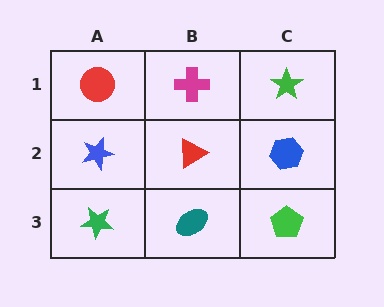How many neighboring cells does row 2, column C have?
3.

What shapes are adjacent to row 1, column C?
A blue hexagon (row 2, column C), a magenta cross (row 1, column B).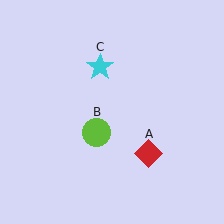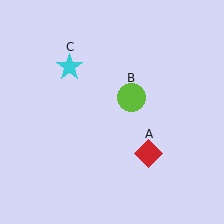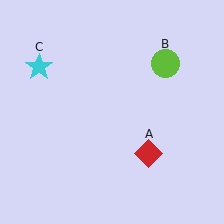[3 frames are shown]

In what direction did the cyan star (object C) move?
The cyan star (object C) moved left.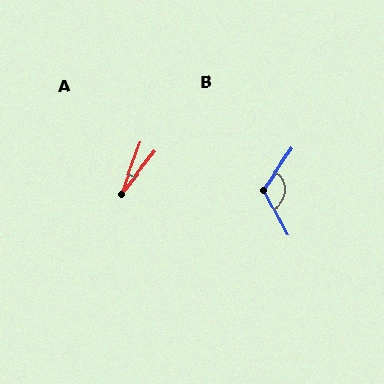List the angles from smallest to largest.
A (18°), B (118°).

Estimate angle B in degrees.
Approximately 118 degrees.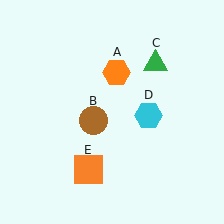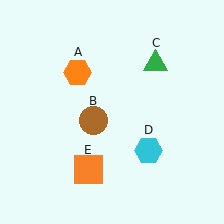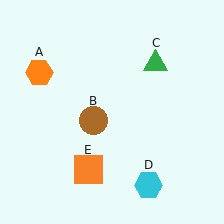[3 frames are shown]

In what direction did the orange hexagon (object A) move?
The orange hexagon (object A) moved left.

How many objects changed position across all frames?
2 objects changed position: orange hexagon (object A), cyan hexagon (object D).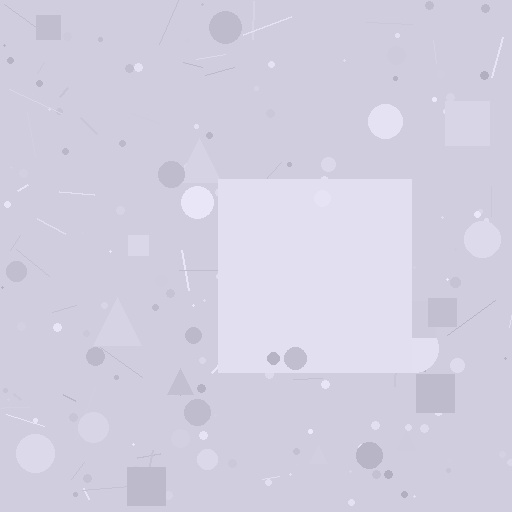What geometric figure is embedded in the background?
A square is embedded in the background.